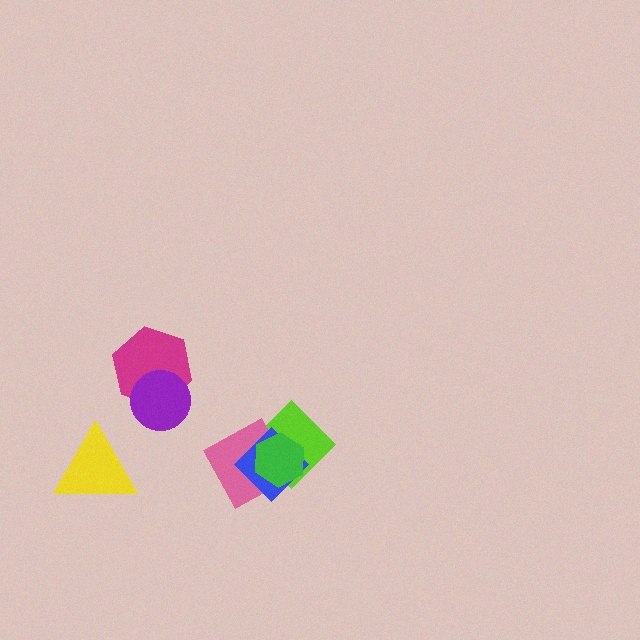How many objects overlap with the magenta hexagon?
1 object overlaps with the magenta hexagon.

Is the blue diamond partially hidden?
Yes, it is partially covered by another shape.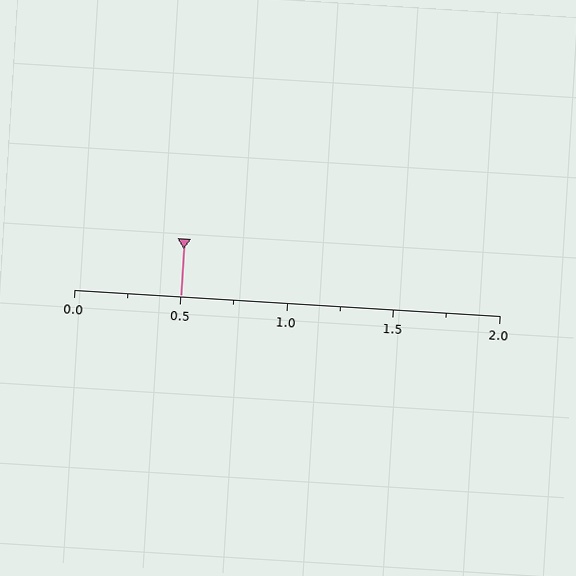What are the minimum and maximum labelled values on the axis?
The axis runs from 0.0 to 2.0.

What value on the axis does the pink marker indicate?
The marker indicates approximately 0.5.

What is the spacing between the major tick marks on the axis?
The major ticks are spaced 0.5 apart.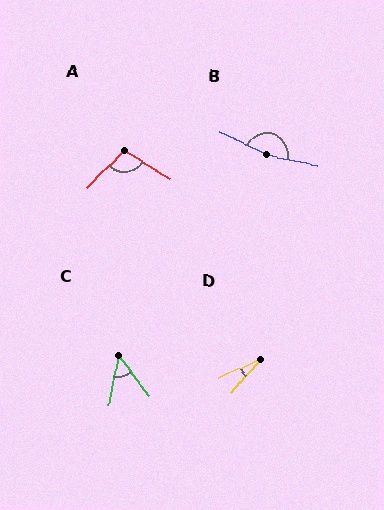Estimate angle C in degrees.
Approximately 49 degrees.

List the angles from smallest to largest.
D (25°), C (49°), A (103°), B (167°).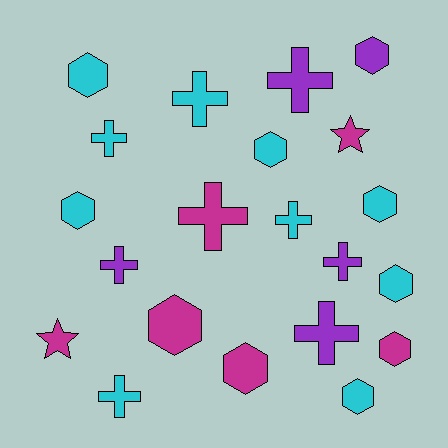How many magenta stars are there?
There are 2 magenta stars.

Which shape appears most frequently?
Hexagon, with 10 objects.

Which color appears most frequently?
Cyan, with 10 objects.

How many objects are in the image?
There are 21 objects.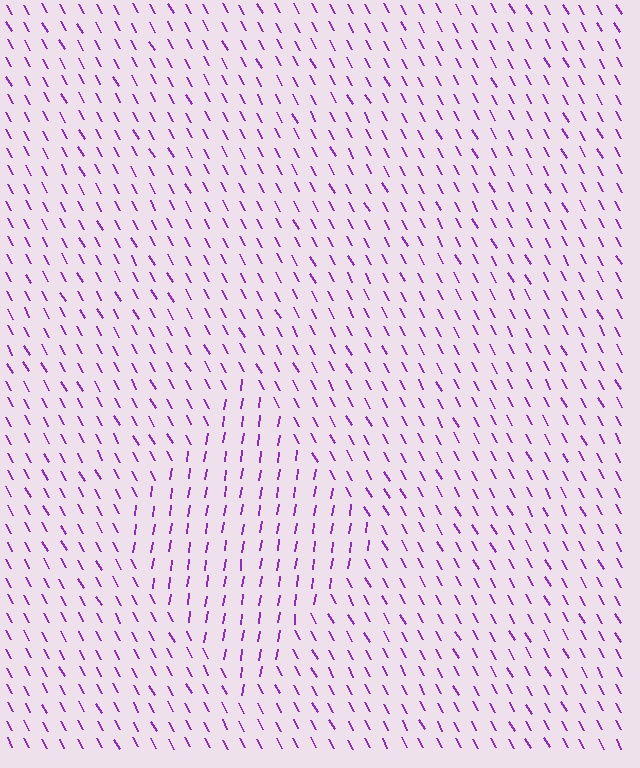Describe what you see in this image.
The image is filled with small purple line segments. A diamond region in the image has lines oriented differently from the surrounding lines, creating a visible texture boundary.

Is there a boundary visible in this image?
Yes, there is a texture boundary formed by a change in line orientation.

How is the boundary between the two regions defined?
The boundary is defined purely by a change in line orientation (approximately 37 degrees difference). All lines are the same color and thickness.